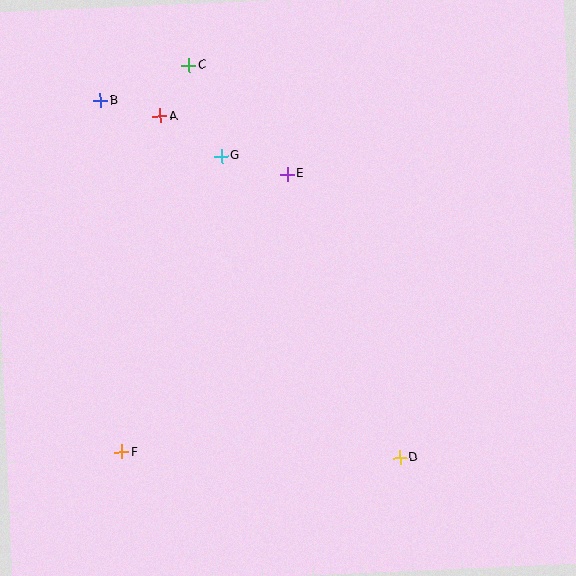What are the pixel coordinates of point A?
Point A is at (160, 116).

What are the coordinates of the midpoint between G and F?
The midpoint between G and F is at (171, 304).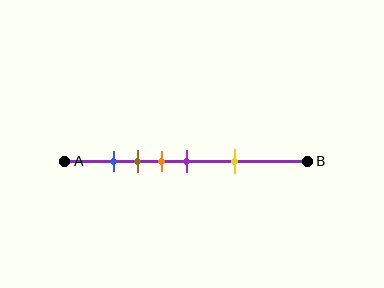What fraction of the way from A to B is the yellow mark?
The yellow mark is approximately 70% (0.7) of the way from A to B.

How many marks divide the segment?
There are 5 marks dividing the segment.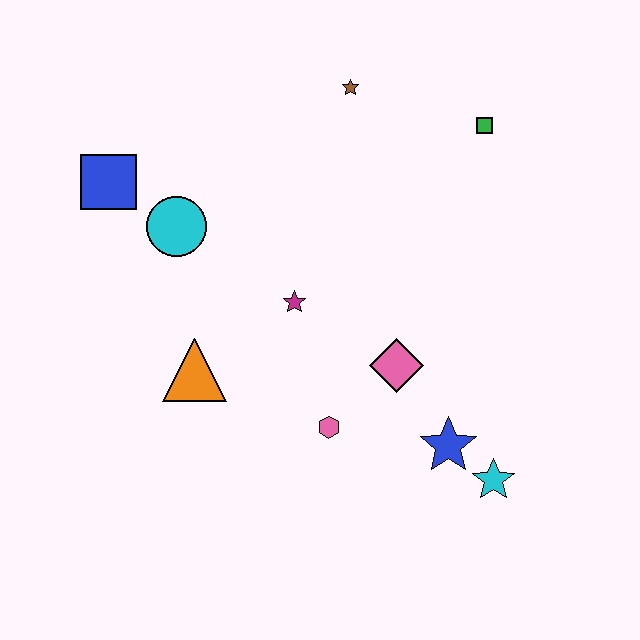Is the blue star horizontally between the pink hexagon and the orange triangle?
No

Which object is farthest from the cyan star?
The blue square is farthest from the cyan star.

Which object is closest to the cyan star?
The blue star is closest to the cyan star.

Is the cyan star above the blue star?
No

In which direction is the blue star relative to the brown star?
The blue star is below the brown star.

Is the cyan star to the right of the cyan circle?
Yes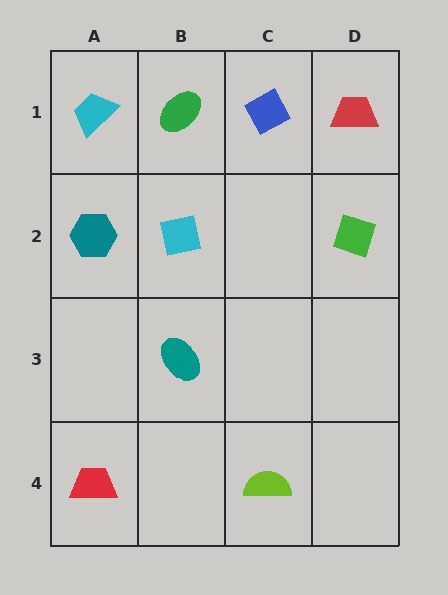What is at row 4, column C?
A lime semicircle.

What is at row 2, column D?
A green diamond.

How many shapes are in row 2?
3 shapes.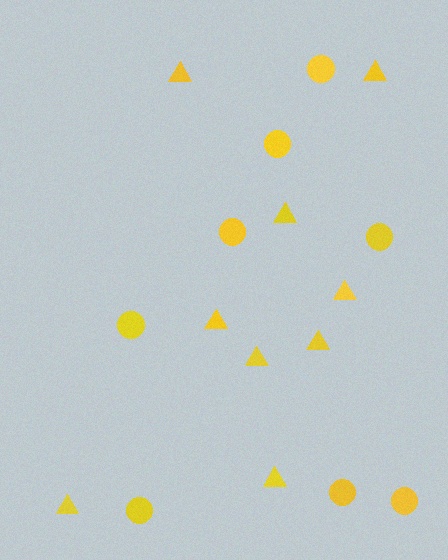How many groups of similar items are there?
There are 2 groups: one group of circles (8) and one group of triangles (9).